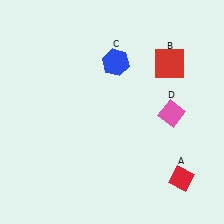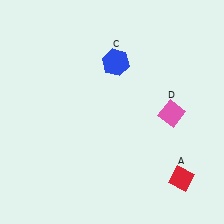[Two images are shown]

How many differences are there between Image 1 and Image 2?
There is 1 difference between the two images.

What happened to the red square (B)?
The red square (B) was removed in Image 2. It was in the top-right area of Image 1.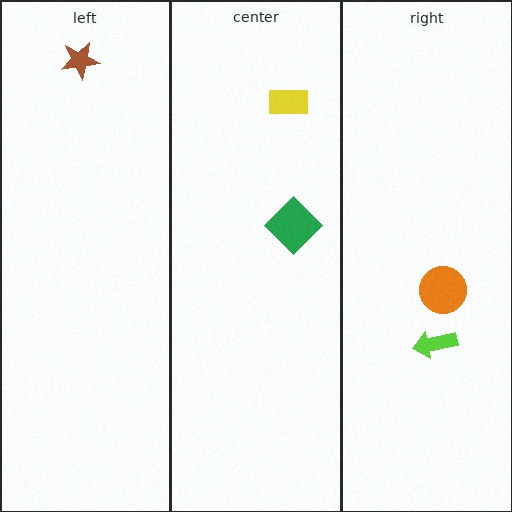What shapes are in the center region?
The green diamond, the yellow rectangle.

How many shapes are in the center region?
2.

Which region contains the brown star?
The left region.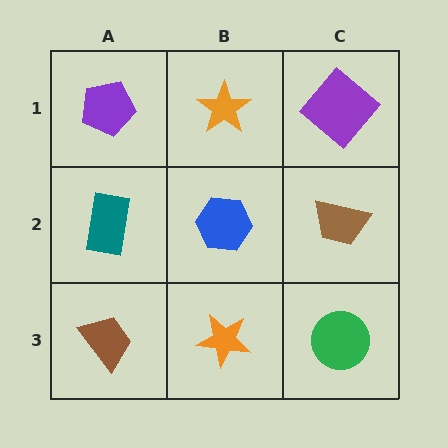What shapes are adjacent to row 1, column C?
A brown trapezoid (row 2, column C), an orange star (row 1, column B).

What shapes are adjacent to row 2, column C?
A purple diamond (row 1, column C), a green circle (row 3, column C), a blue hexagon (row 2, column B).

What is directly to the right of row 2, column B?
A brown trapezoid.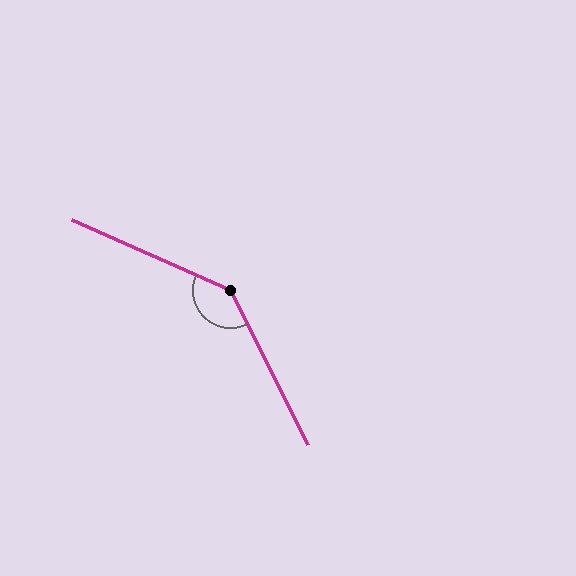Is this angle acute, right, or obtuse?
It is obtuse.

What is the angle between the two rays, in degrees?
Approximately 141 degrees.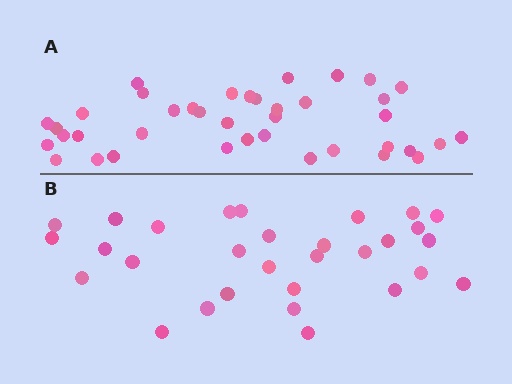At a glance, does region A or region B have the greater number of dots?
Region A (the top region) has more dots.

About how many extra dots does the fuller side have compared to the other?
Region A has roughly 8 or so more dots than region B.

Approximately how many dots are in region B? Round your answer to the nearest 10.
About 30 dots.